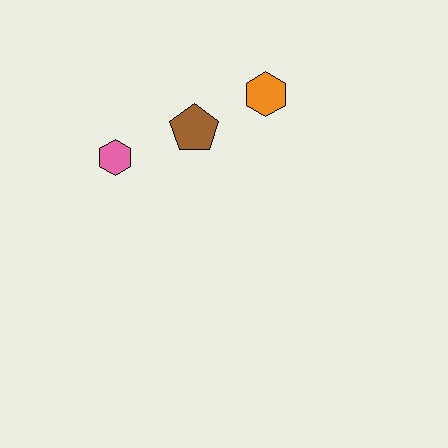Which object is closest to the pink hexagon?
The brown pentagon is closest to the pink hexagon.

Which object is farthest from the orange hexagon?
The pink hexagon is farthest from the orange hexagon.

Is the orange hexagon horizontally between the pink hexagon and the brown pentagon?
No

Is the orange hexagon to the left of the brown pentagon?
No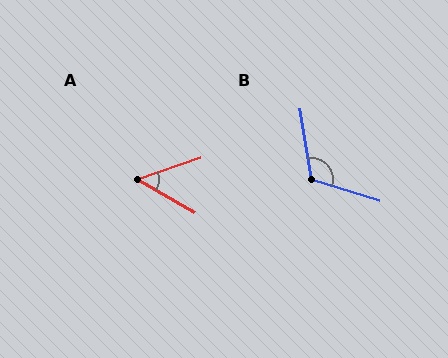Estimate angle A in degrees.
Approximately 49 degrees.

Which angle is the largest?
B, at approximately 117 degrees.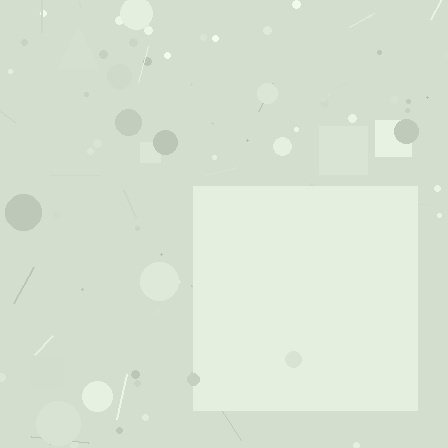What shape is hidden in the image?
A square is hidden in the image.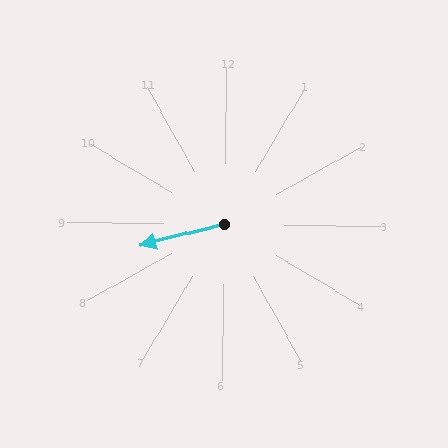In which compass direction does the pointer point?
West.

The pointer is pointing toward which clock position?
Roughly 8 o'clock.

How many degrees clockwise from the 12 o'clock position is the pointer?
Approximately 255 degrees.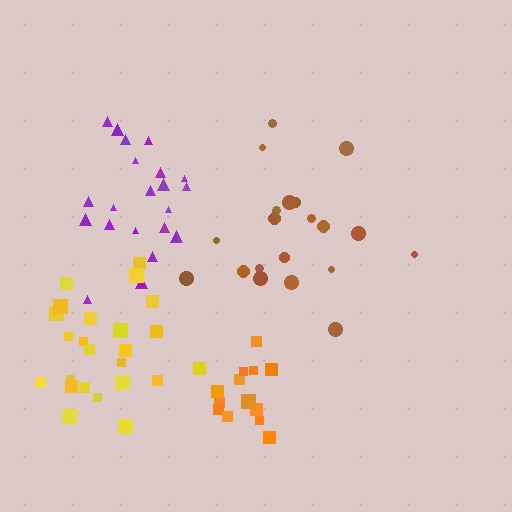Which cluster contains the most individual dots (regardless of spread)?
Yellow (24).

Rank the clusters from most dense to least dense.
orange, purple, yellow, brown.